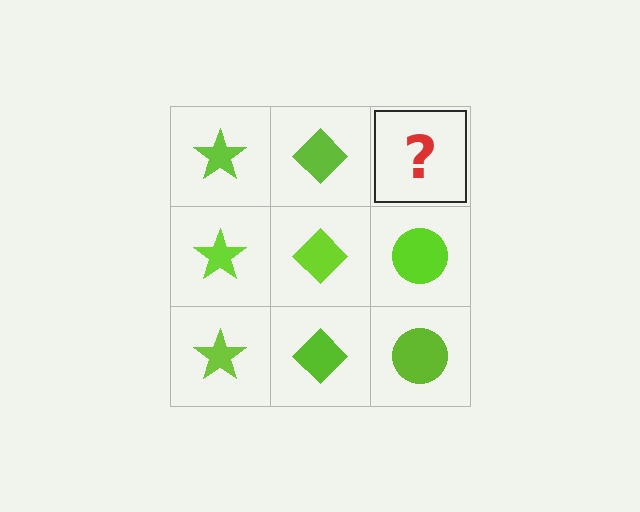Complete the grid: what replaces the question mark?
The question mark should be replaced with a lime circle.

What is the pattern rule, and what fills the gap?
The rule is that each column has a consistent shape. The gap should be filled with a lime circle.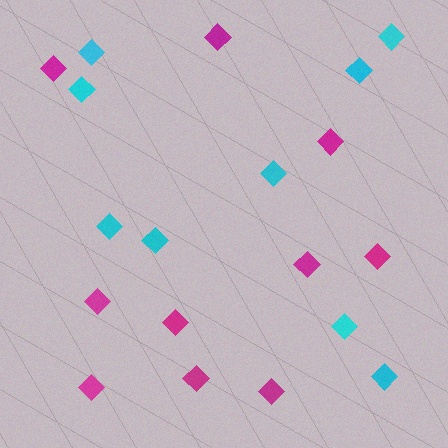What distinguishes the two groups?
There are 2 groups: one group of magenta diamonds (10) and one group of cyan diamonds (9).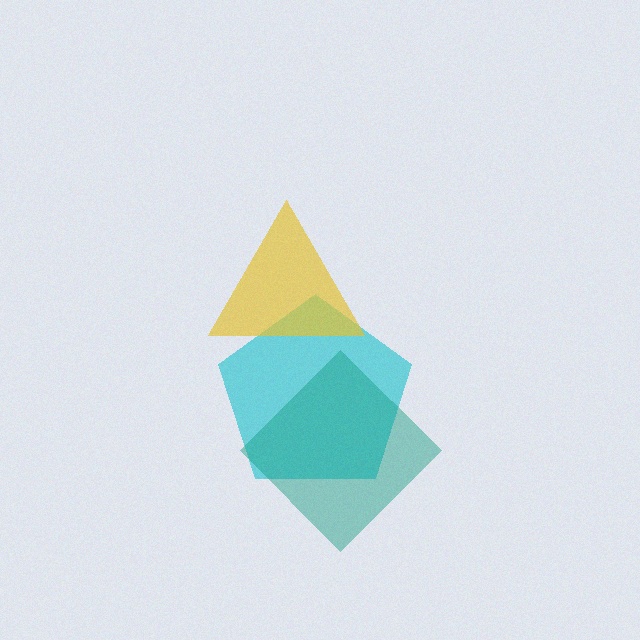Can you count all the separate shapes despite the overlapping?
Yes, there are 3 separate shapes.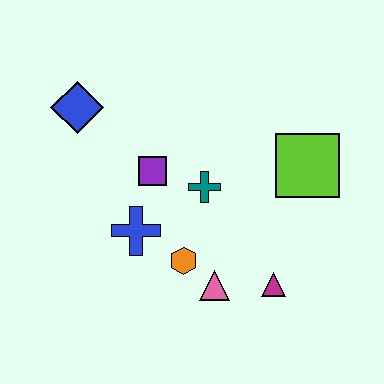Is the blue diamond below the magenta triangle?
No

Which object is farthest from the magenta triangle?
The blue diamond is farthest from the magenta triangle.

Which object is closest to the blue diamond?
The purple square is closest to the blue diamond.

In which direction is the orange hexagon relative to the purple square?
The orange hexagon is below the purple square.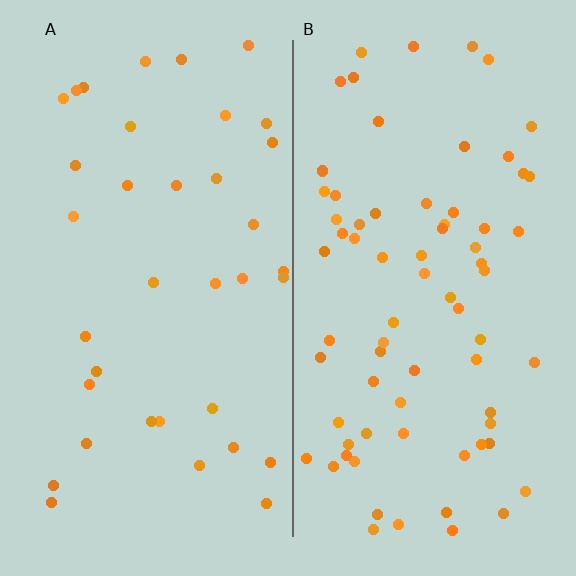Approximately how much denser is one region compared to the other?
Approximately 2.0× — region B over region A.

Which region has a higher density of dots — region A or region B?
B (the right).